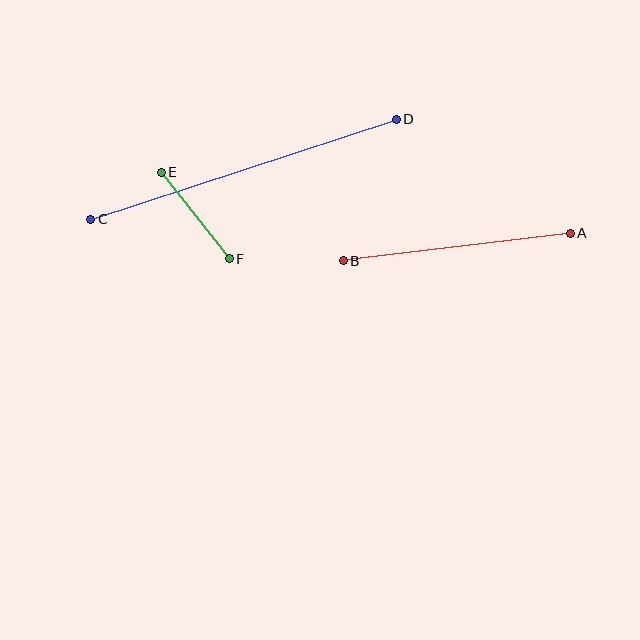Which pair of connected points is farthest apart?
Points C and D are farthest apart.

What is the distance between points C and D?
The distance is approximately 322 pixels.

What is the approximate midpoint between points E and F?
The midpoint is at approximately (195, 215) pixels.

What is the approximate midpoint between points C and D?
The midpoint is at approximately (243, 169) pixels.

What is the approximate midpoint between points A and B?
The midpoint is at approximately (457, 247) pixels.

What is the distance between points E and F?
The distance is approximately 110 pixels.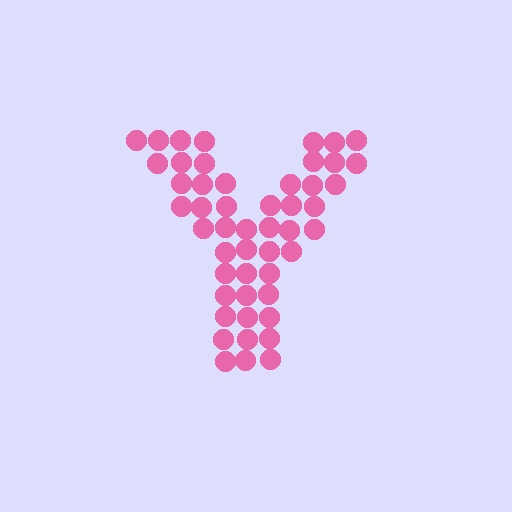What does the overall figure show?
The overall figure shows the letter Y.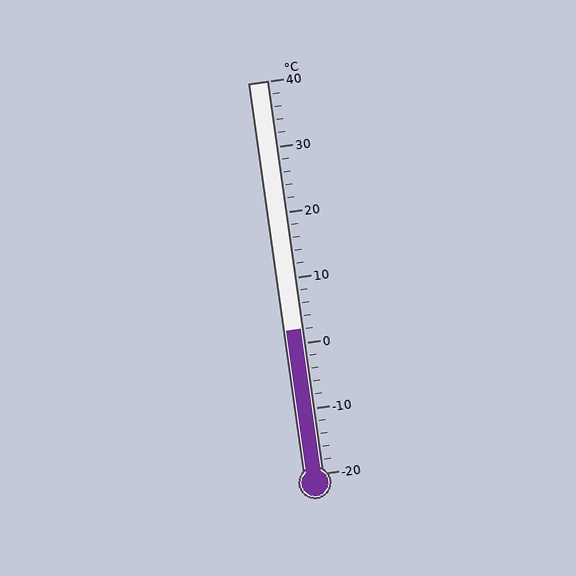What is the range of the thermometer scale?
The thermometer scale ranges from -20°C to 40°C.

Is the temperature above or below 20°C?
The temperature is below 20°C.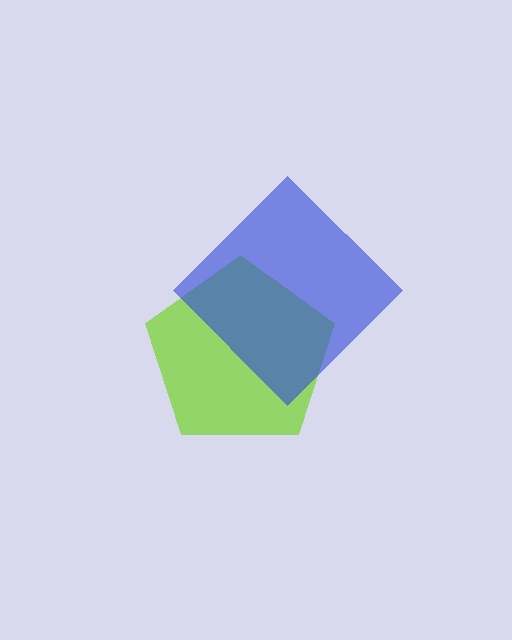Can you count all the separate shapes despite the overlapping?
Yes, there are 2 separate shapes.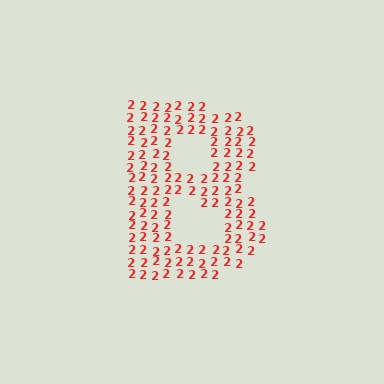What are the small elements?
The small elements are digit 2's.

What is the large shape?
The large shape is the letter B.